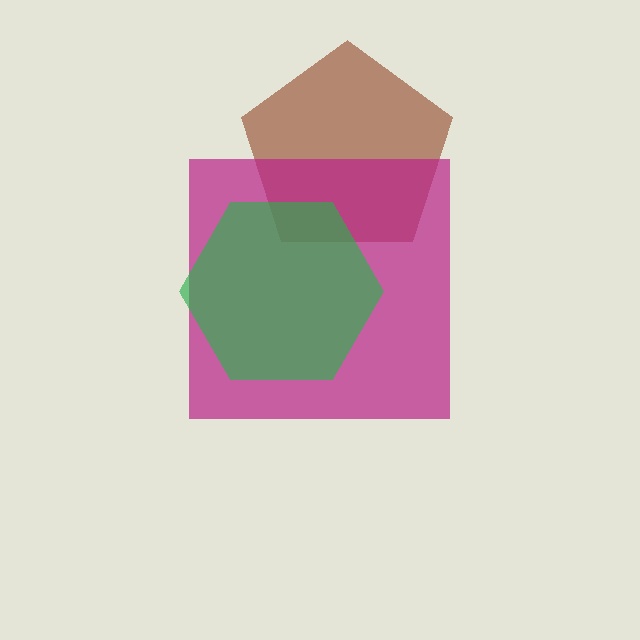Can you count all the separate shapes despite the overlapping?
Yes, there are 3 separate shapes.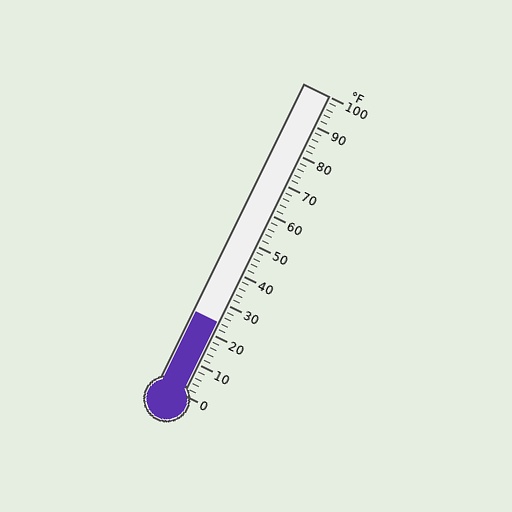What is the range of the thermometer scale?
The thermometer scale ranges from 0°F to 100°F.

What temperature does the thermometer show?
The thermometer shows approximately 24°F.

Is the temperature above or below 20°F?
The temperature is above 20°F.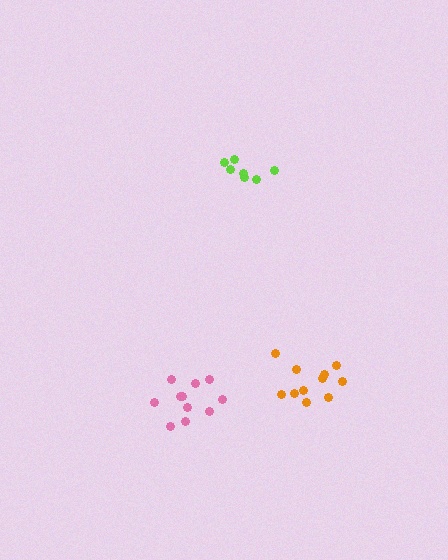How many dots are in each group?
Group 1: 7 dots, Group 2: 11 dots, Group 3: 11 dots (29 total).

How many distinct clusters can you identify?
There are 3 distinct clusters.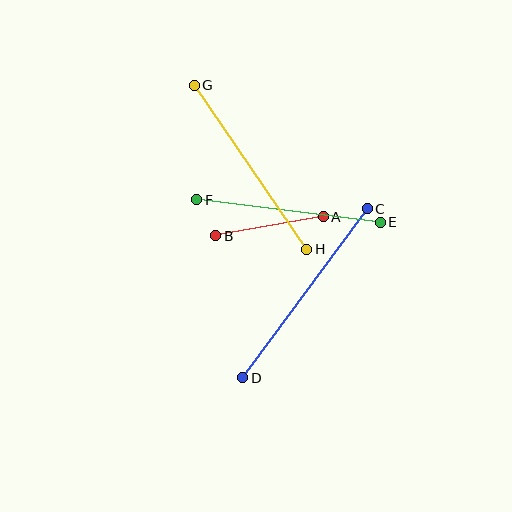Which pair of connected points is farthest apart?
Points C and D are farthest apart.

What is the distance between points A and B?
The distance is approximately 109 pixels.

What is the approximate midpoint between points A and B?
The midpoint is at approximately (269, 226) pixels.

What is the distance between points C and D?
The distance is approximately 210 pixels.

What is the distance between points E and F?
The distance is approximately 185 pixels.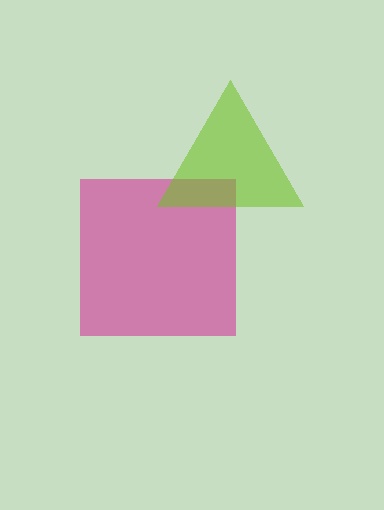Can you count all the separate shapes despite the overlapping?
Yes, there are 2 separate shapes.